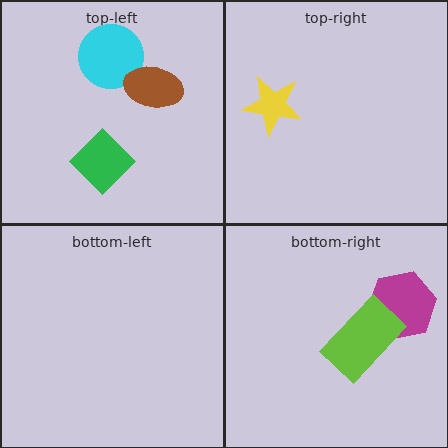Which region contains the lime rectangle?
The bottom-right region.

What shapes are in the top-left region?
The cyan circle, the green diamond, the brown ellipse.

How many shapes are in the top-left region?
3.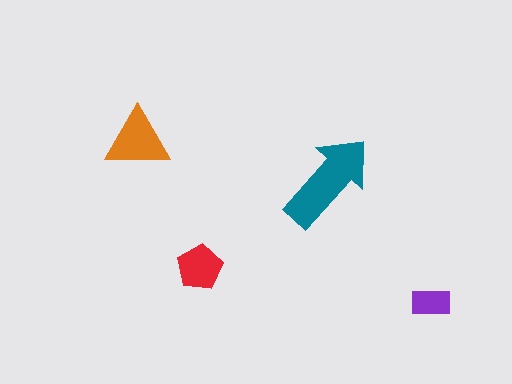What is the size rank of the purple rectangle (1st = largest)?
4th.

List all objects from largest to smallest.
The teal arrow, the orange triangle, the red pentagon, the purple rectangle.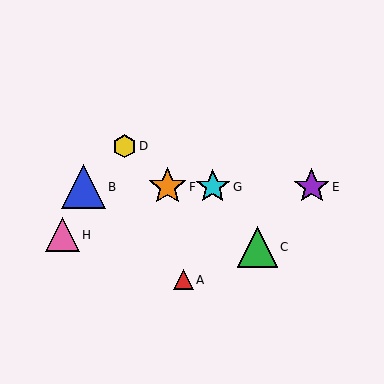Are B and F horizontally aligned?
Yes, both are at y≈187.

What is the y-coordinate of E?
Object E is at y≈187.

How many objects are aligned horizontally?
4 objects (B, E, F, G) are aligned horizontally.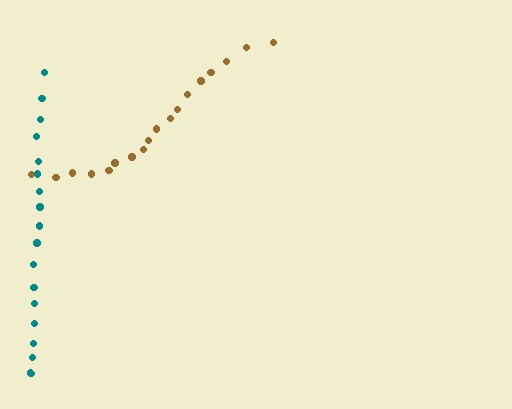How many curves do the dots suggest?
There are 2 distinct paths.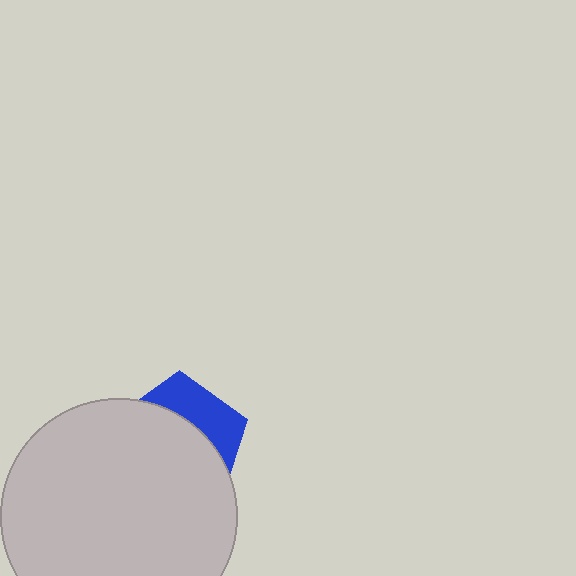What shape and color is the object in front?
The object in front is a light gray circle.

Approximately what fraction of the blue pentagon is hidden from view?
Roughly 68% of the blue pentagon is hidden behind the light gray circle.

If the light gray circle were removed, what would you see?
You would see the complete blue pentagon.